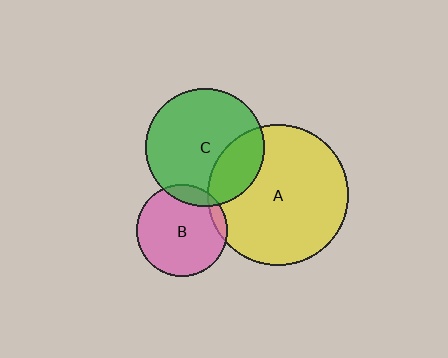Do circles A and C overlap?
Yes.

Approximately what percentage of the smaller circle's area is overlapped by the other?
Approximately 25%.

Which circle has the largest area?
Circle A (yellow).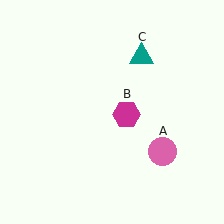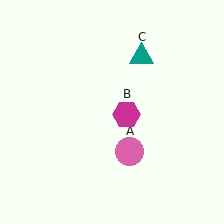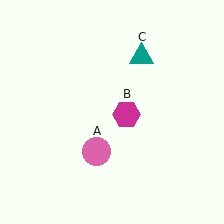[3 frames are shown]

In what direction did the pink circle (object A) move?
The pink circle (object A) moved left.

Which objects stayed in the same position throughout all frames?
Magenta hexagon (object B) and teal triangle (object C) remained stationary.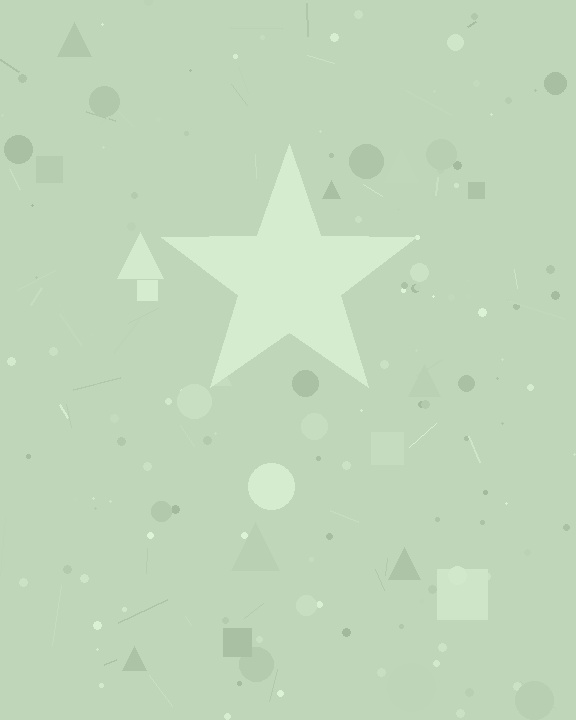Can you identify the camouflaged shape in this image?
The camouflaged shape is a star.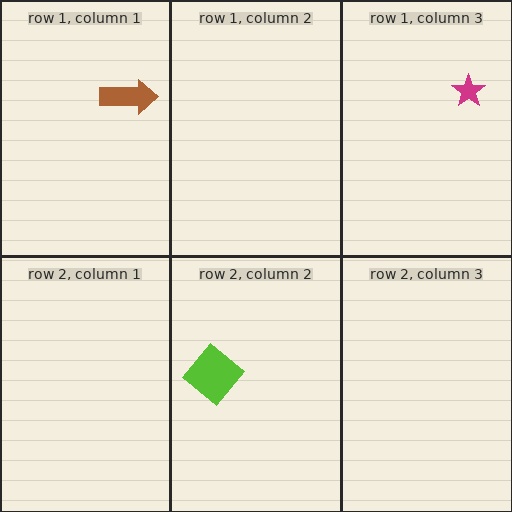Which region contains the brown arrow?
The row 1, column 1 region.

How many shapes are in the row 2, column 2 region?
1.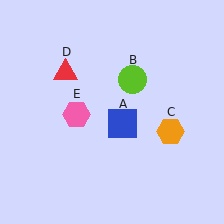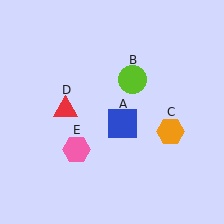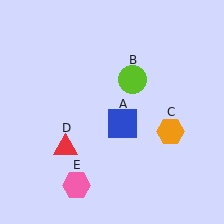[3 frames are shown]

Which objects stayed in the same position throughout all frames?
Blue square (object A) and lime circle (object B) and orange hexagon (object C) remained stationary.